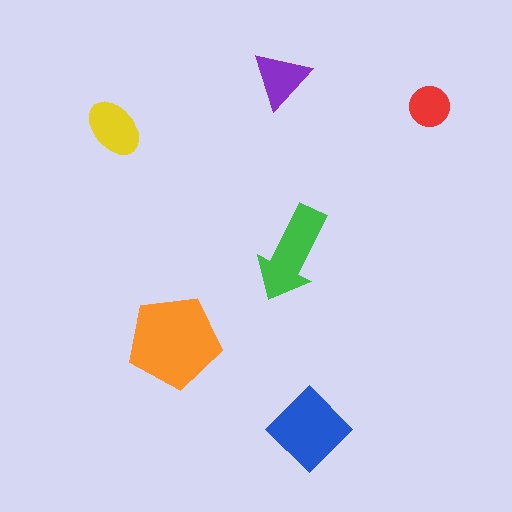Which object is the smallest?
The red circle.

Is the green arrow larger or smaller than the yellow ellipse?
Larger.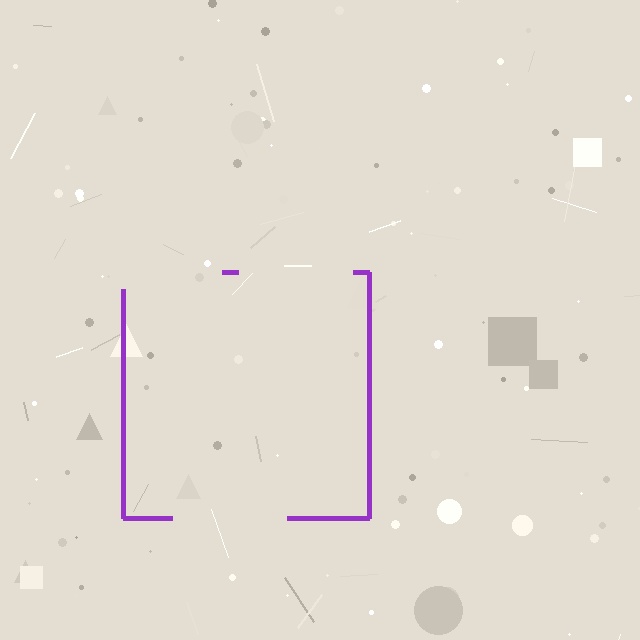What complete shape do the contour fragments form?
The contour fragments form a square.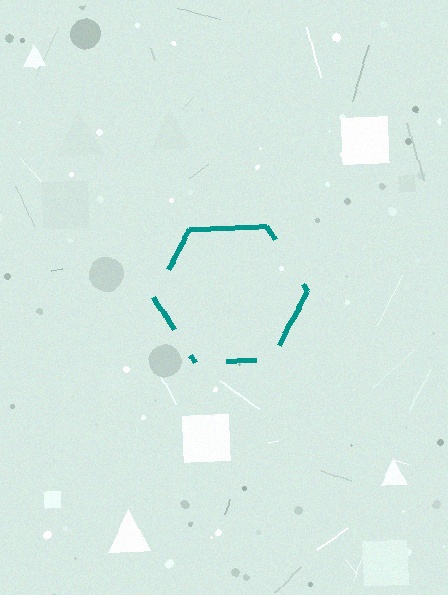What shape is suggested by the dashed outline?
The dashed outline suggests a hexagon.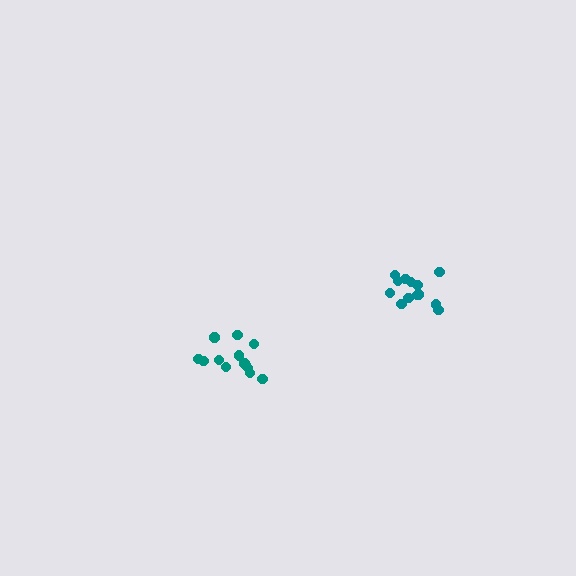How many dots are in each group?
Group 1: 13 dots, Group 2: 13 dots (26 total).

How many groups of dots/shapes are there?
There are 2 groups.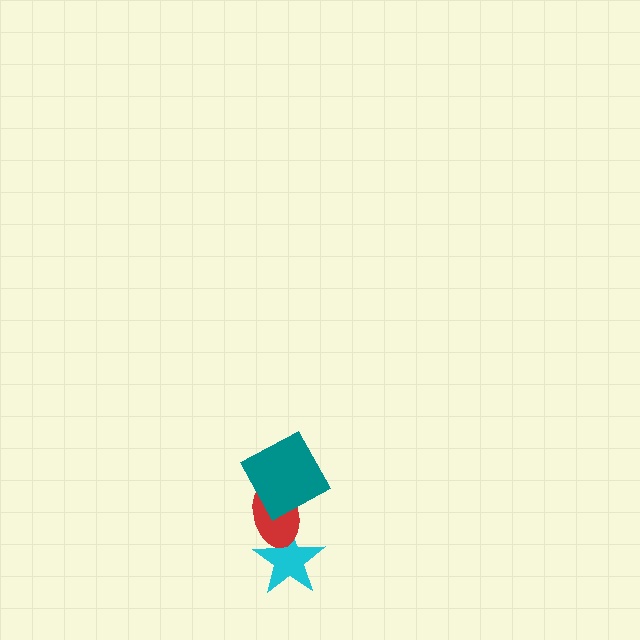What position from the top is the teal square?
The teal square is 1st from the top.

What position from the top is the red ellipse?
The red ellipse is 2nd from the top.